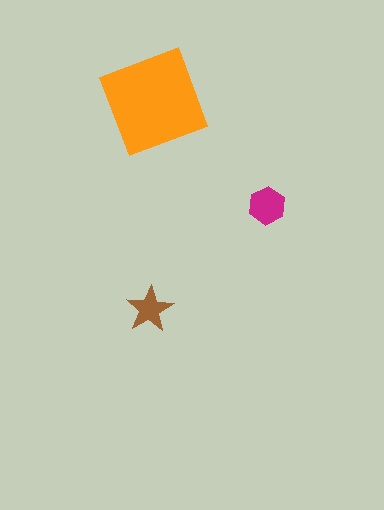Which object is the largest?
The orange diamond.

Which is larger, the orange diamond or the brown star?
The orange diamond.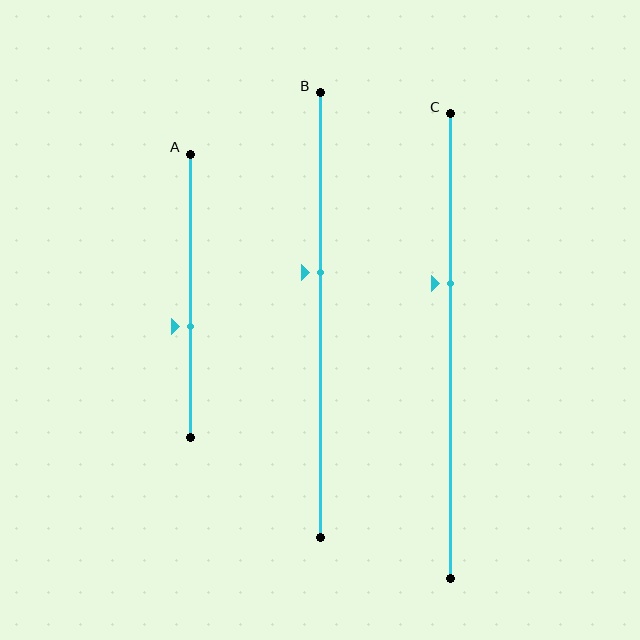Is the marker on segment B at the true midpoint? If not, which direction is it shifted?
No, the marker on segment B is shifted upward by about 9% of the segment length.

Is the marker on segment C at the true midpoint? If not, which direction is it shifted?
No, the marker on segment C is shifted upward by about 14% of the segment length.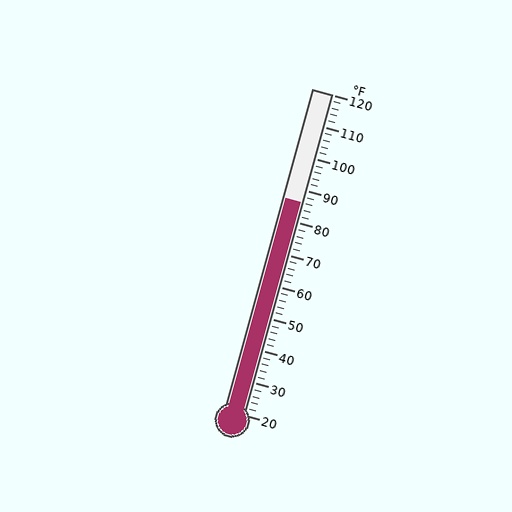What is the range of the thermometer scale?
The thermometer scale ranges from 20°F to 120°F.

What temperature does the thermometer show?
The thermometer shows approximately 86°F.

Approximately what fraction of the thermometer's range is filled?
The thermometer is filled to approximately 65% of its range.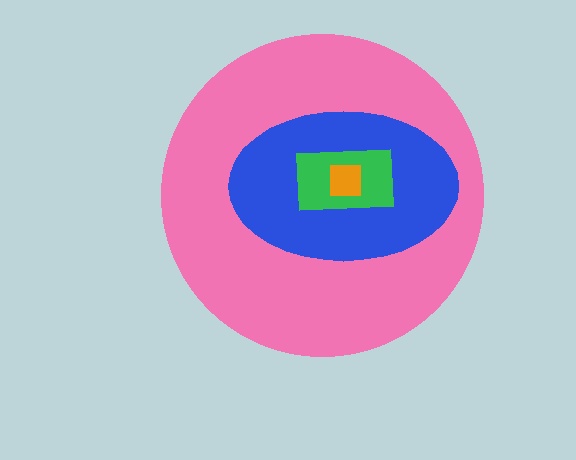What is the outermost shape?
The pink circle.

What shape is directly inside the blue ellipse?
The green rectangle.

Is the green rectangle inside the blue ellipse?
Yes.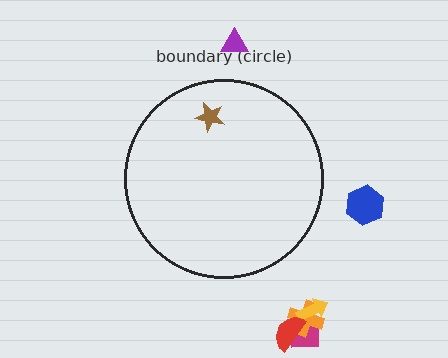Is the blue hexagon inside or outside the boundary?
Outside.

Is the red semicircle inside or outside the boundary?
Outside.